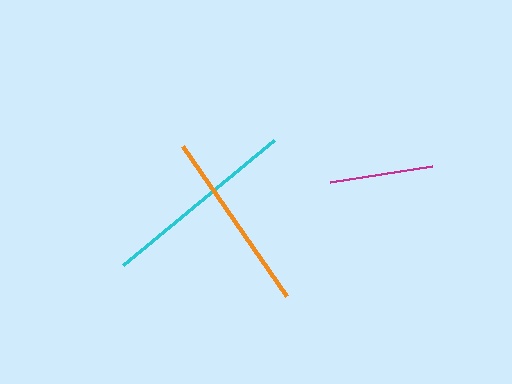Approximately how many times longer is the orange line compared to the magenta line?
The orange line is approximately 1.8 times the length of the magenta line.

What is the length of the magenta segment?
The magenta segment is approximately 103 pixels long.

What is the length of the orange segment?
The orange segment is approximately 183 pixels long.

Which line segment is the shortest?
The magenta line is the shortest at approximately 103 pixels.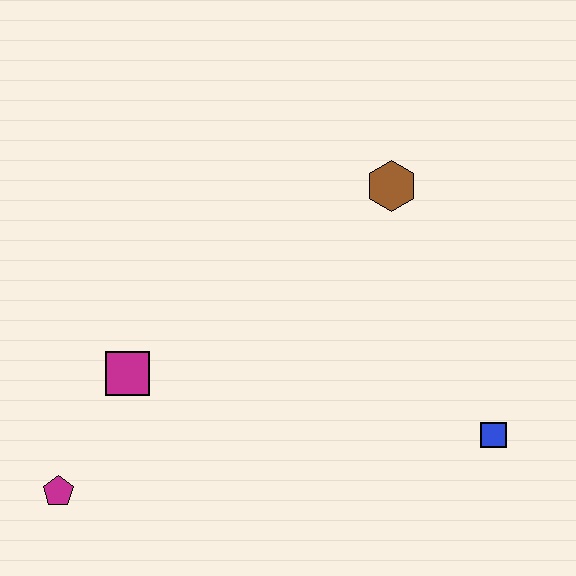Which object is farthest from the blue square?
The magenta pentagon is farthest from the blue square.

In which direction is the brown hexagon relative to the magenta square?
The brown hexagon is to the right of the magenta square.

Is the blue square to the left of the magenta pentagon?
No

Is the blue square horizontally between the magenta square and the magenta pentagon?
No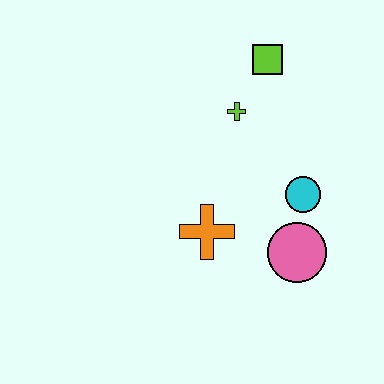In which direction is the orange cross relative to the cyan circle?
The orange cross is to the left of the cyan circle.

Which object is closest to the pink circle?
The cyan circle is closest to the pink circle.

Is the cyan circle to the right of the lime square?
Yes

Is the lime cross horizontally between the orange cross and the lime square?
Yes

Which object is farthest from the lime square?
The pink circle is farthest from the lime square.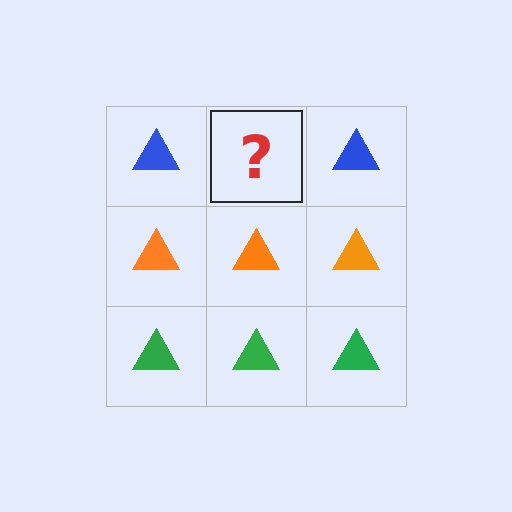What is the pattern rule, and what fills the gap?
The rule is that each row has a consistent color. The gap should be filled with a blue triangle.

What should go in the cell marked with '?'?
The missing cell should contain a blue triangle.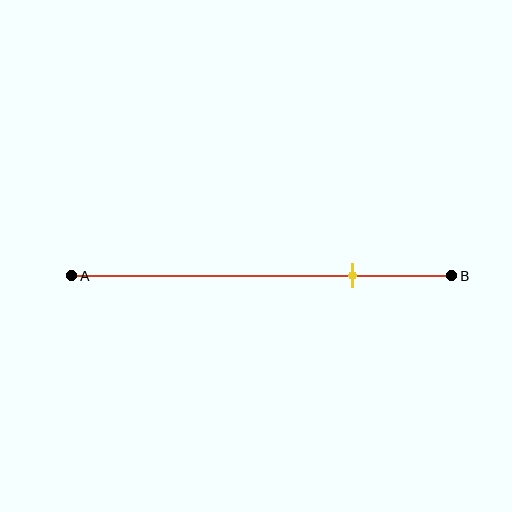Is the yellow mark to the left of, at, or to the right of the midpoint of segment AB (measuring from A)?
The yellow mark is to the right of the midpoint of segment AB.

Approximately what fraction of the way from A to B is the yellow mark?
The yellow mark is approximately 75% of the way from A to B.